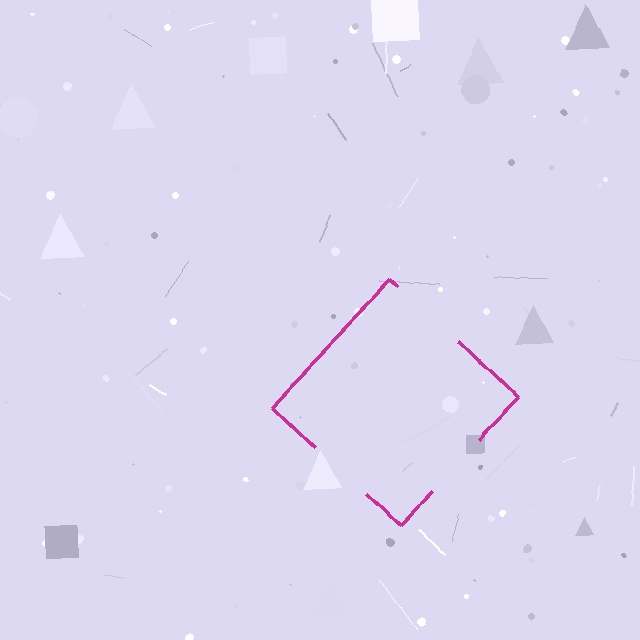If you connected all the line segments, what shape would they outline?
They would outline a diamond.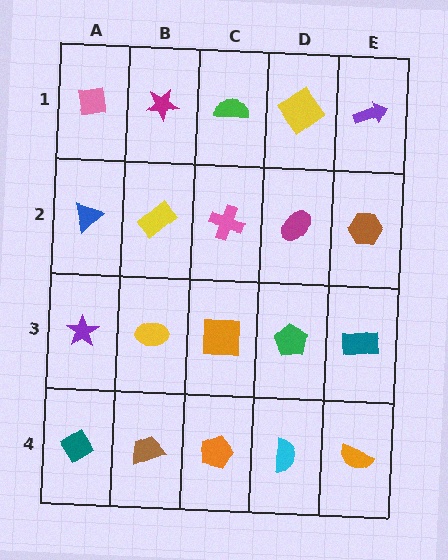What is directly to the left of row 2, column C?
A yellow rectangle.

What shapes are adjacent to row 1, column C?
A pink cross (row 2, column C), a magenta star (row 1, column B), a yellow diamond (row 1, column D).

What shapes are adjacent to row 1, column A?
A blue triangle (row 2, column A), a magenta star (row 1, column B).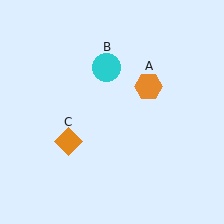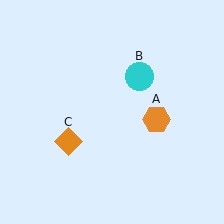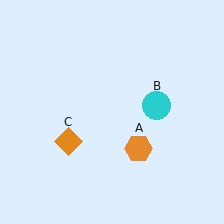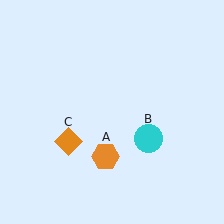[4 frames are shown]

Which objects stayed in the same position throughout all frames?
Orange diamond (object C) remained stationary.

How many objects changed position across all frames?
2 objects changed position: orange hexagon (object A), cyan circle (object B).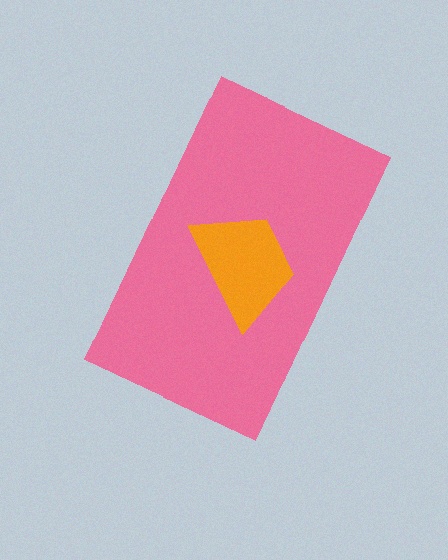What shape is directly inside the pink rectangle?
The orange trapezoid.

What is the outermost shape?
The pink rectangle.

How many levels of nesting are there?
2.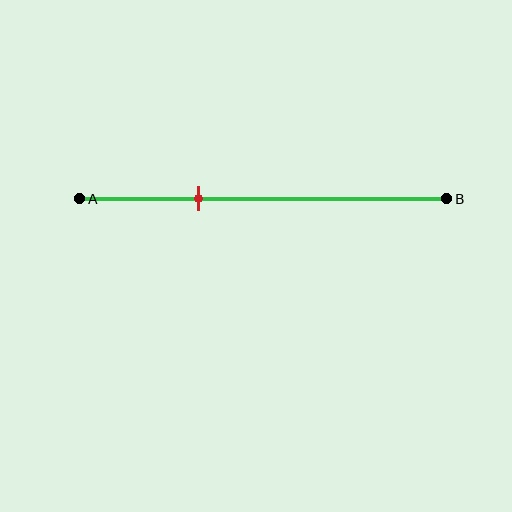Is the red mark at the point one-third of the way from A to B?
Yes, the mark is approximately at the one-third point.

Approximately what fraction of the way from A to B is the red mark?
The red mark is approximately 30% of the way from A to B.